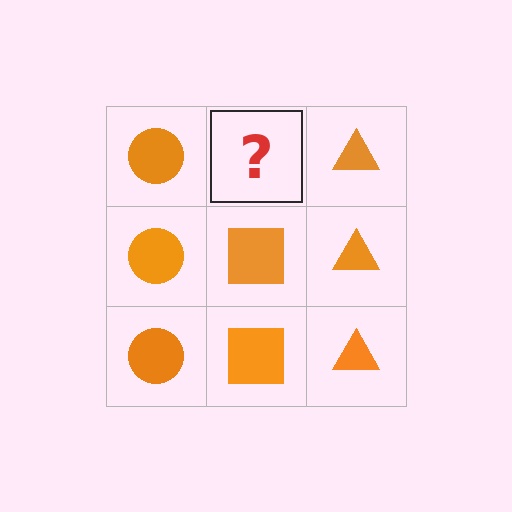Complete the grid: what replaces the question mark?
The question mark should be replaced with an orange square.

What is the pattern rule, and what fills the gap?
The rule is that each column has a consistent shape. The gap should be filled with an orange square.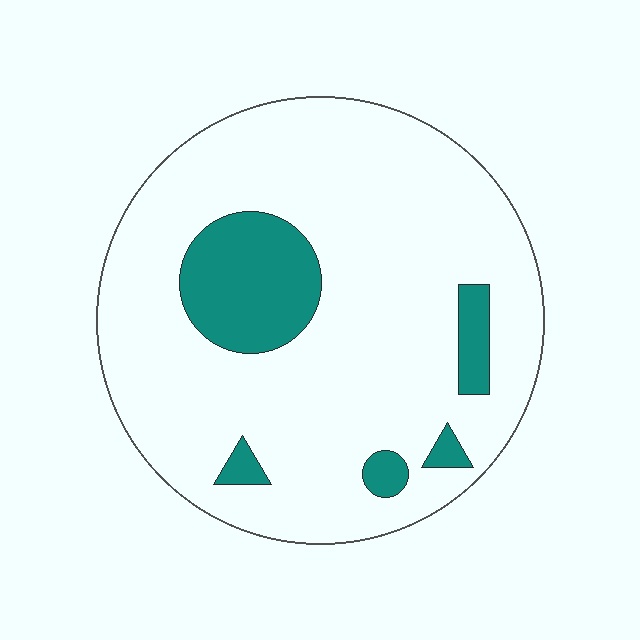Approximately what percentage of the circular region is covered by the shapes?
Approximately 15%.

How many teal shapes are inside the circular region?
5.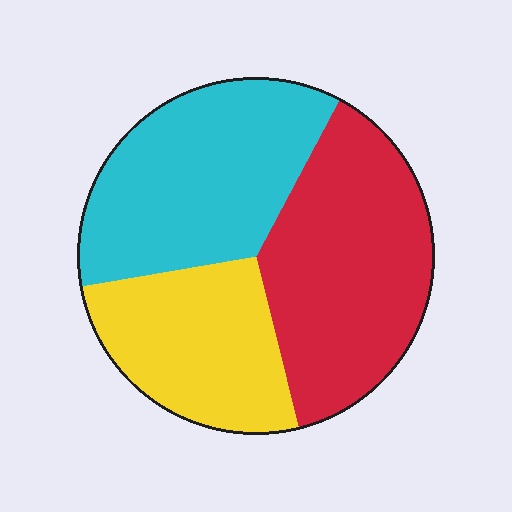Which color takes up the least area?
Yellow, at roughly 25%.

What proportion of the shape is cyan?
Cyan takes up between a quarter and a half of the shape.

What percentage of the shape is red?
Red covers around 40% of the shape.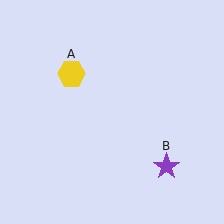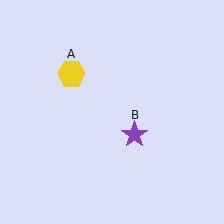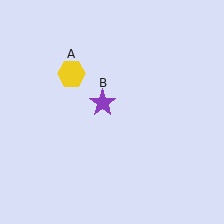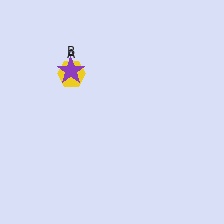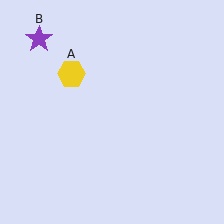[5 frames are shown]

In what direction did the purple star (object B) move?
The purple star (object B) moved up and to the left.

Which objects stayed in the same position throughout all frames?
Yellow hexagon (object A) remained stationary.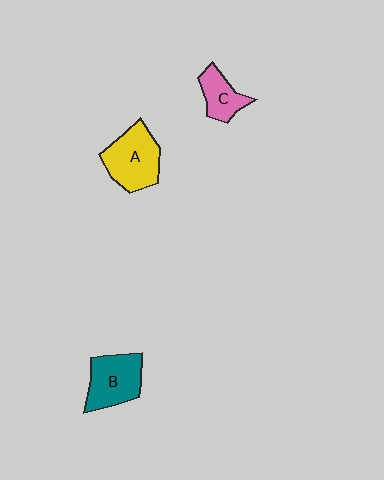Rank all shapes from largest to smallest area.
From largest to smallest: A (yellow), B (teal), C (pink).